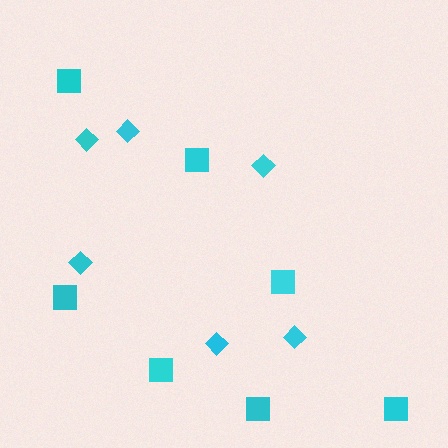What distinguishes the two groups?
There are 2 groups: one group of squares (7) and one group of diamonds (6).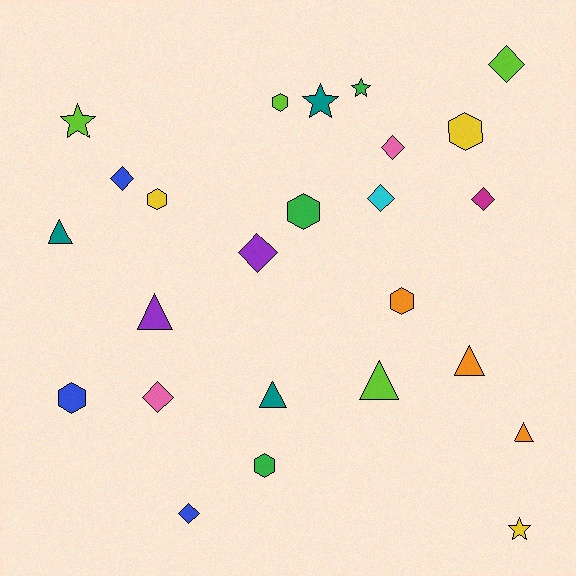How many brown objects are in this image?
There are no brown objects.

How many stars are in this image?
There are 4 stars.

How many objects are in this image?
There are 25 objects.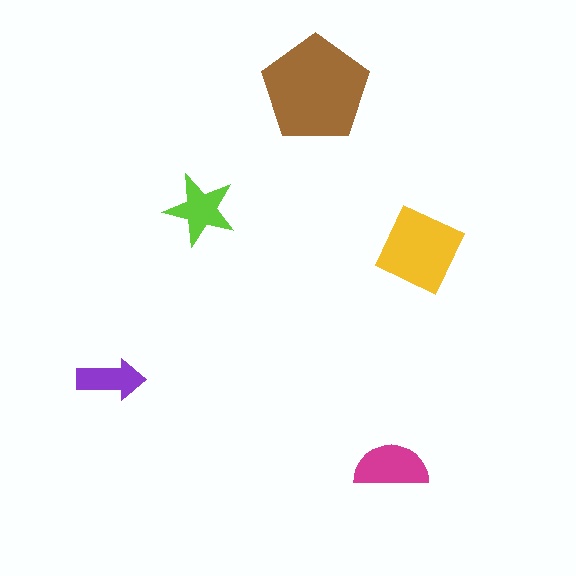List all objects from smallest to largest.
The purple arrow, the lime star, the magenta semicircle, the yellow diamond, the brown pentagon.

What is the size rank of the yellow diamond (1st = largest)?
2nd.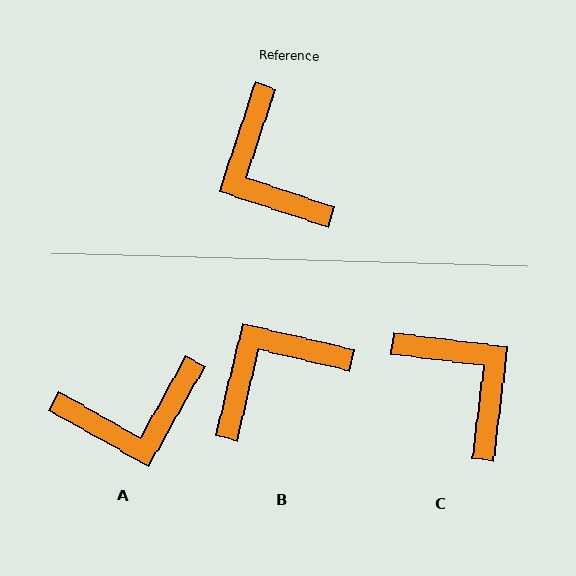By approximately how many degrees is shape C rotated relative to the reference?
Approximately 169 degrees clockwise.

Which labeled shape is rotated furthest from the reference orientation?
C, about 169 degrees away.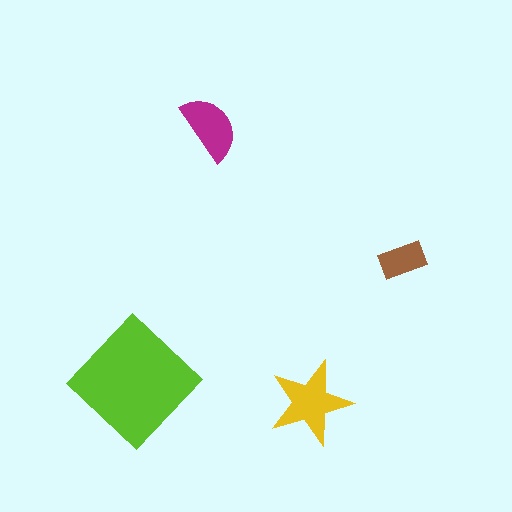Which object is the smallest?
The brown rectangle.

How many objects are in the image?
There are 4 objects in the image.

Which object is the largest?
The lime diamond.